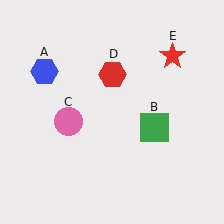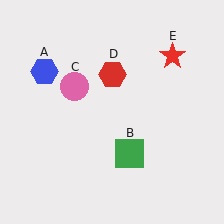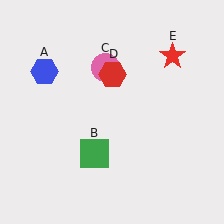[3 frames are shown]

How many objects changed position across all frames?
2 objects changed position: green square (object B), pink circle (object C).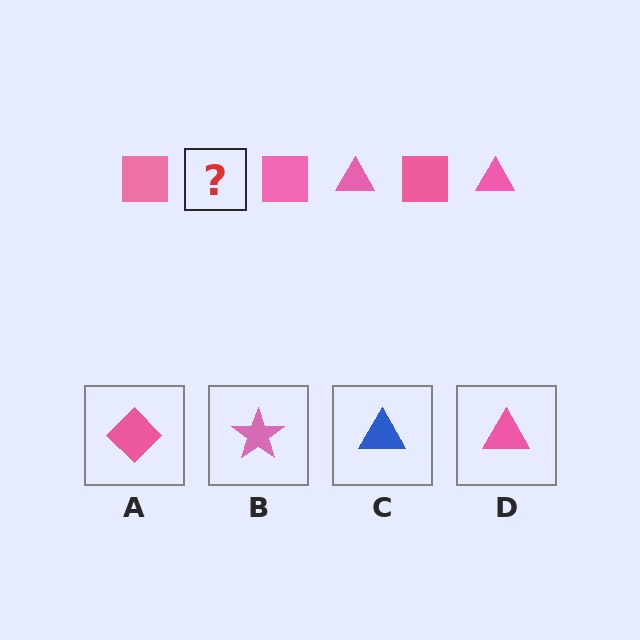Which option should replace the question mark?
Option D.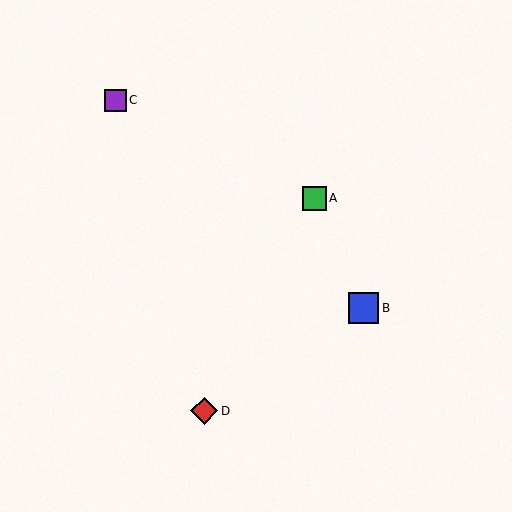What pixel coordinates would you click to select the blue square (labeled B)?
Click at (364, 308) to select the blue square B.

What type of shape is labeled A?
Shape A is a green square.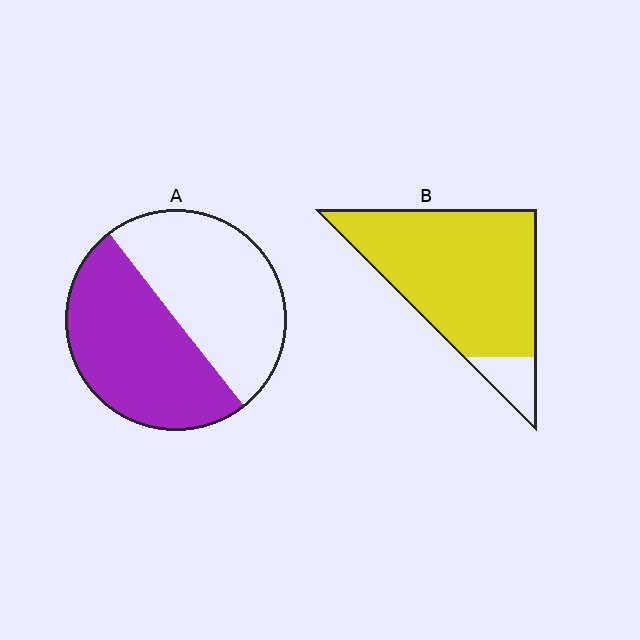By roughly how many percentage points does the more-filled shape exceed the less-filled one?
By roughly 40 percentage points (B over A).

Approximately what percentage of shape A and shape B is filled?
A is approximately 50% and B is approximately 90%.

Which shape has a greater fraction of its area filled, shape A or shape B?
Shape B.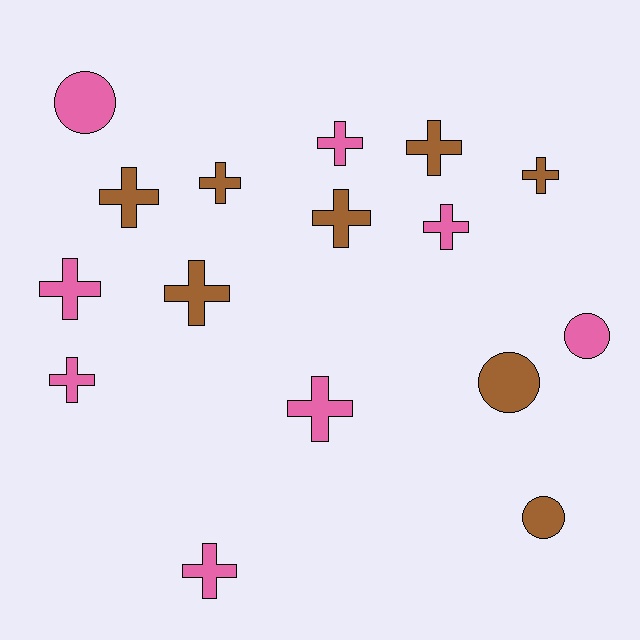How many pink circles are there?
There are 2 pink circles.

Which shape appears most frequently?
Cross, with 12 objects.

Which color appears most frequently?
Brown, with 8 objects.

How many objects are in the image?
There are 16 objects.